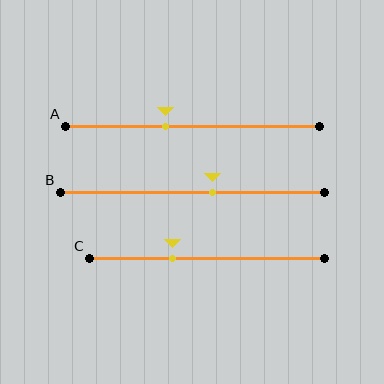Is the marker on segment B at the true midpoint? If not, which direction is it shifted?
No, the marker on segment B is shifted to the right by about 8% of the segment length.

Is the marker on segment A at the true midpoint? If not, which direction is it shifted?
No, the marker on segment A is shifted to the left by about 10% of the segment length.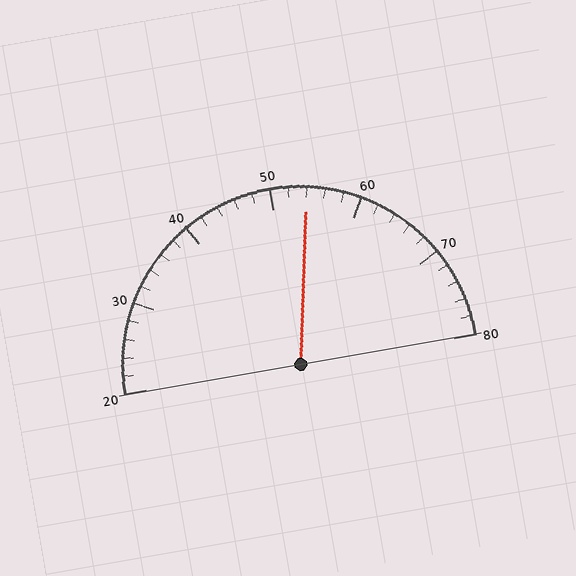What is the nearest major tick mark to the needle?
The nearest major tick mark is 50.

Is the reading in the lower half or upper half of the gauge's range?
The reading is in the upper half of the range (20 to 80).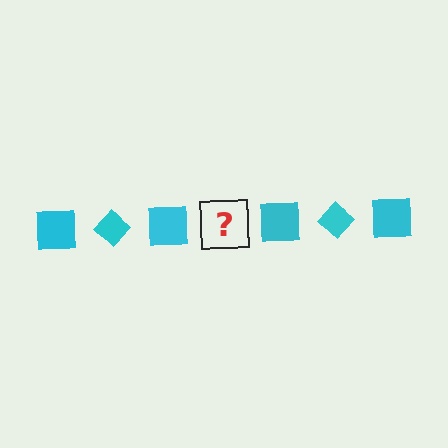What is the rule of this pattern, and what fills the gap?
The rule is that the pattern cycles through square, diamond shapes in cyan. The gap should be filled with a cyan diamond.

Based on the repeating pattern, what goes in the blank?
The blank should be a cyan diamond.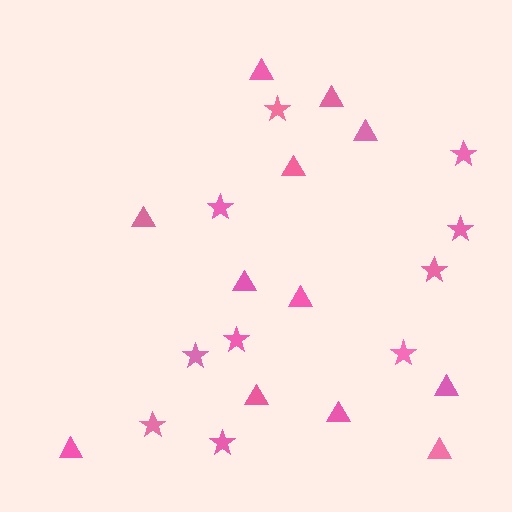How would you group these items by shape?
There are 2 groups: one group of stars (10) and one group of triangles (12).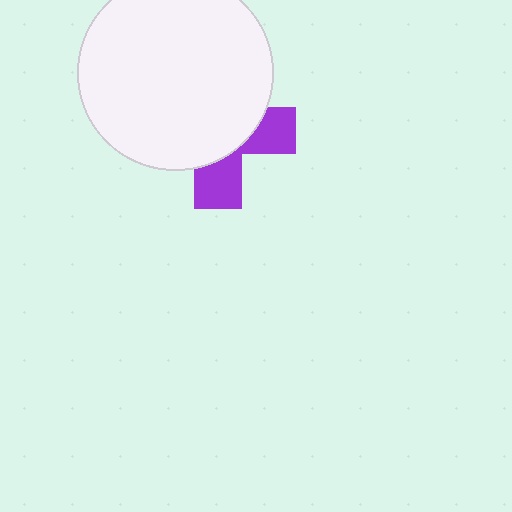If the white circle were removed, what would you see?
You would see the complete purple cross.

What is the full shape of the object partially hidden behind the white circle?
The partially hidden object is a purple cross.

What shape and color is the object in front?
The object in front is a white circle.